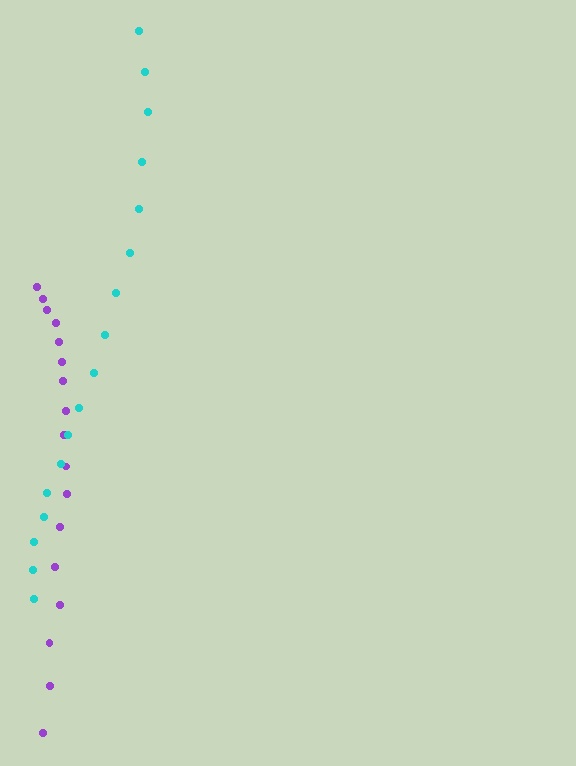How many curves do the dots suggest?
There are 2 distinct paths.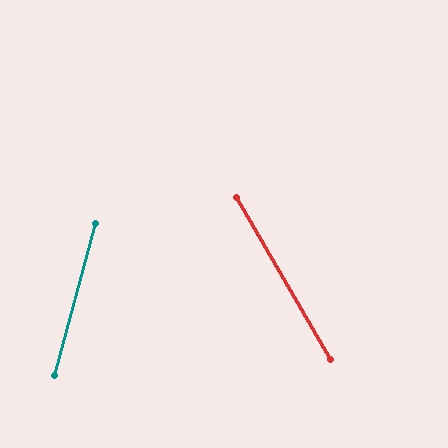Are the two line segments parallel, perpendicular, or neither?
Neither parallel nor perpendicular — they differ by about 45°.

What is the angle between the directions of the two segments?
Approximately 45 degrees.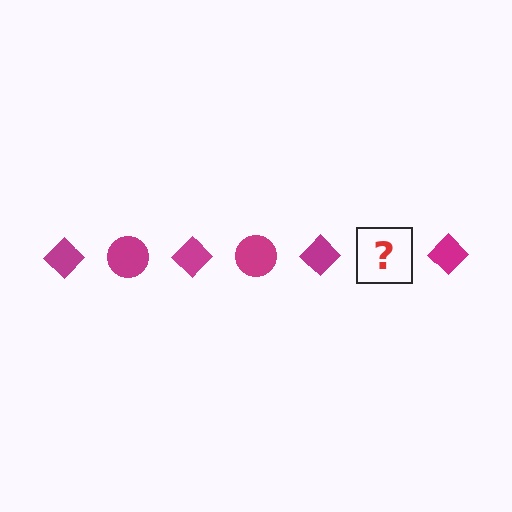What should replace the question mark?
The question mark should be replaced with a magenta circle.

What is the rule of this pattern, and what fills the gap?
The rule is that the pattern cycles through diamond, circle shapes in magenta. The gap should be filled with a magenta circle.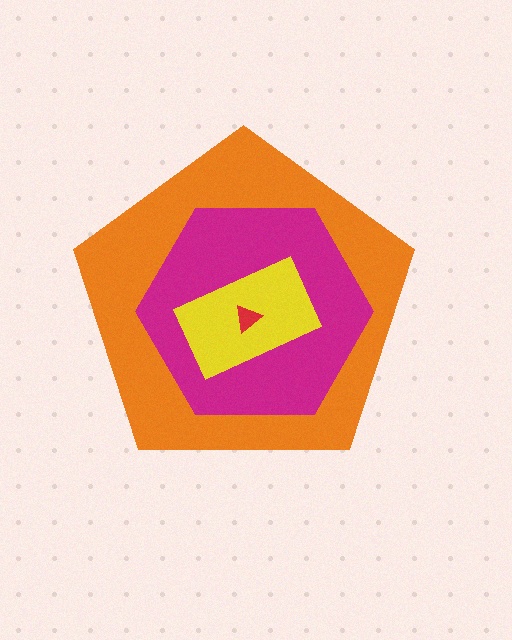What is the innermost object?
The red triangle.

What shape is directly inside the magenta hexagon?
The yellow rectangle.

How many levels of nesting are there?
4.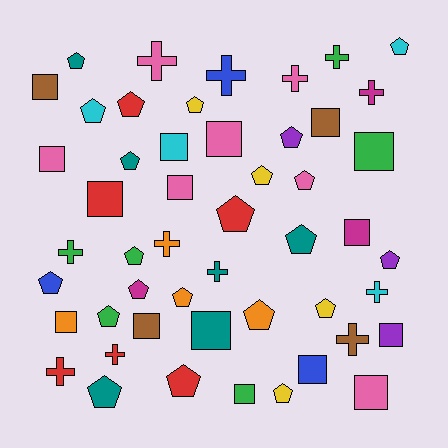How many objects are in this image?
There are 50 objects.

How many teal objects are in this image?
There are 6 teal objects.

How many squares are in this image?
There are 16 squares.